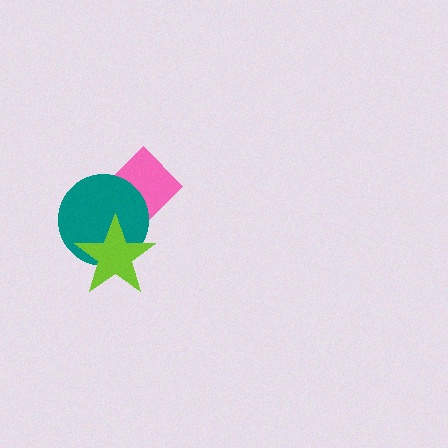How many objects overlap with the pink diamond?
1 object overlaps with the pink diamond.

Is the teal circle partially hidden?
Yes, it is partially covered by another shape.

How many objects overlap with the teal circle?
2 objects overlap with the teal circle.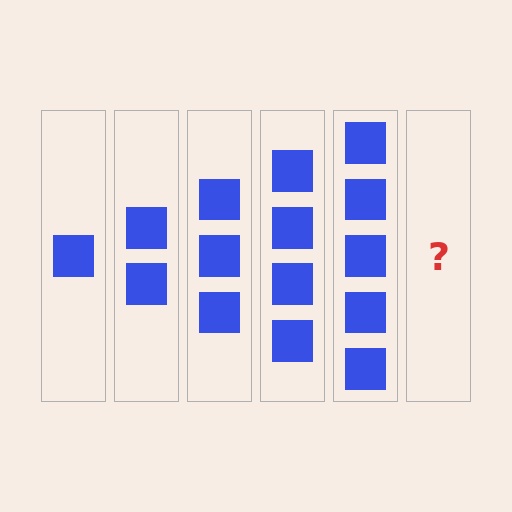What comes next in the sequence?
The next element should be 6 squares.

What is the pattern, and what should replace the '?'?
The pattern is that each step adds one more square. The '?' should be 6 squares.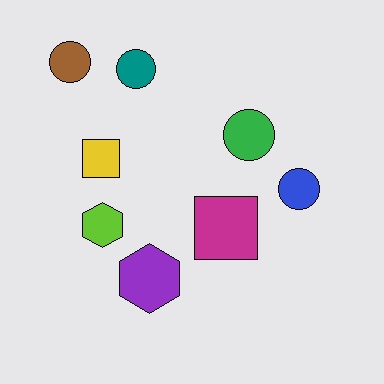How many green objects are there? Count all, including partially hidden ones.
There is 1 green object.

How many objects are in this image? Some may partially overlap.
There are 8 objects.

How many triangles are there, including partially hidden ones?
There are no triangles.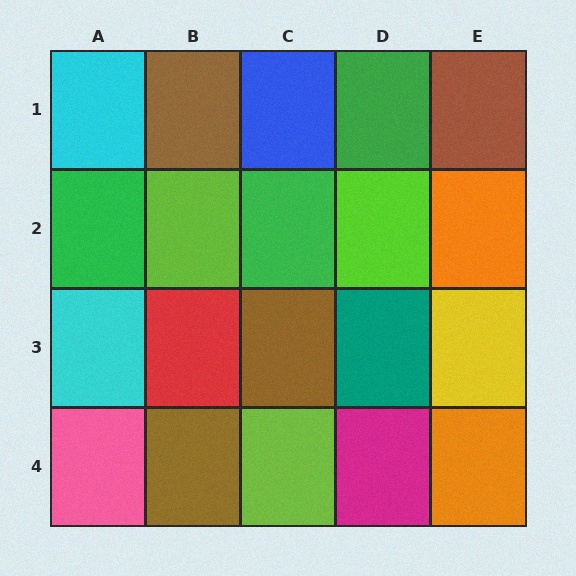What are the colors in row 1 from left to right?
Cyan, brown, blue, green, brown.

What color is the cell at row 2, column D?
Lime.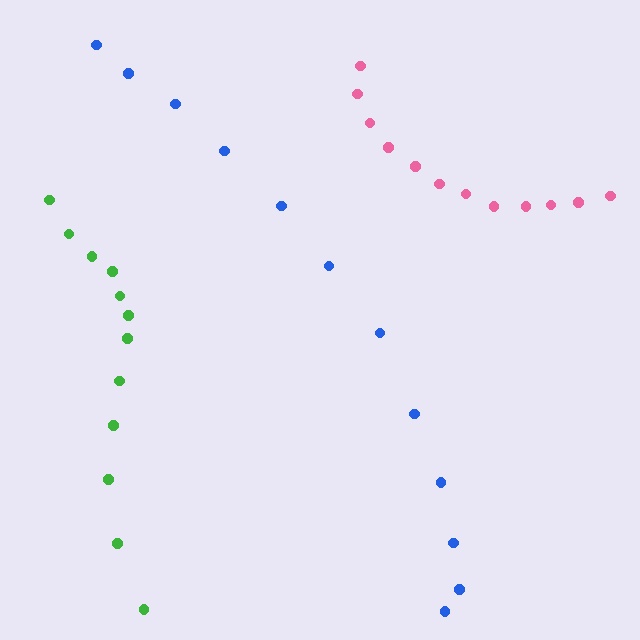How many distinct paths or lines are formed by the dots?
There are 3 distinct paths.